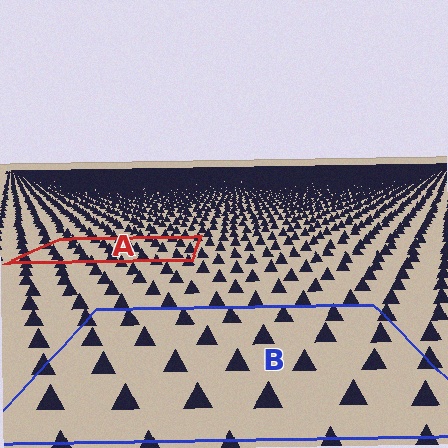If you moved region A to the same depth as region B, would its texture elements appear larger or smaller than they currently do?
They would appear larger. At a closer depth, the same texture elements are projected at a bigger on-screen size.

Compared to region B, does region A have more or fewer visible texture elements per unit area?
Region A has more texture elements per unit area — they are packed more densely because it is farther away.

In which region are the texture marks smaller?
The texture marks are smaller in region A, because it is farther away.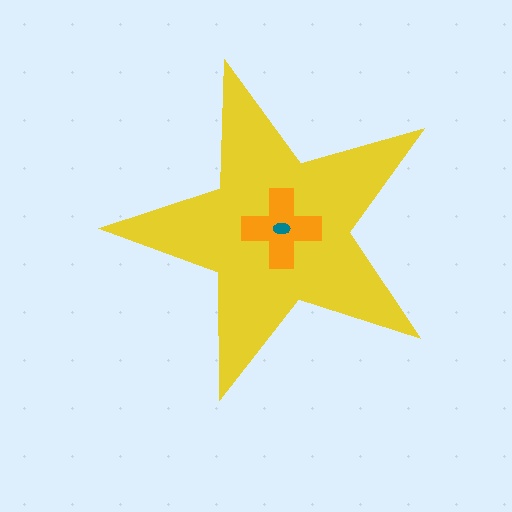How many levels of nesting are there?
3.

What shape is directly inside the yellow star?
The orange cross.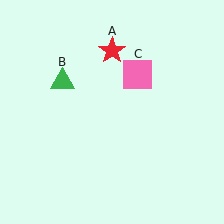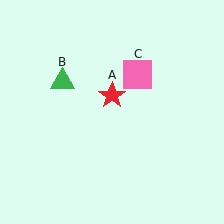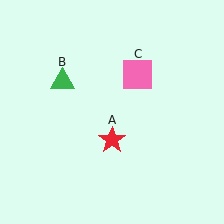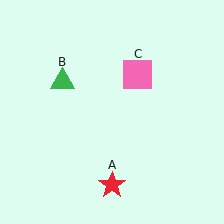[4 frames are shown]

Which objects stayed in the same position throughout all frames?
Green triangle (object B) and pink square (object C) remained stationary.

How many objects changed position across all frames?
1 object changed position: red star (object A).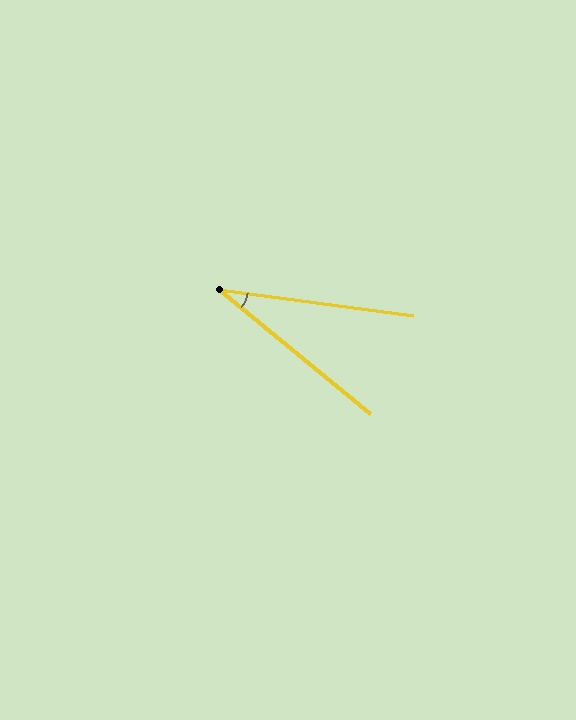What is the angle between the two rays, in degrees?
Approximately 32 degrees.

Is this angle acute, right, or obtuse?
It is acute.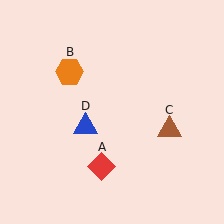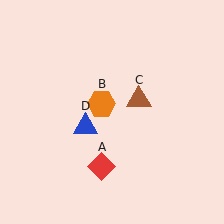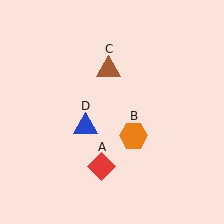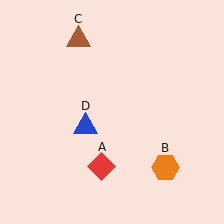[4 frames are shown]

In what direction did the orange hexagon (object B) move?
The orange hexagon (object B) moved down and to the right.